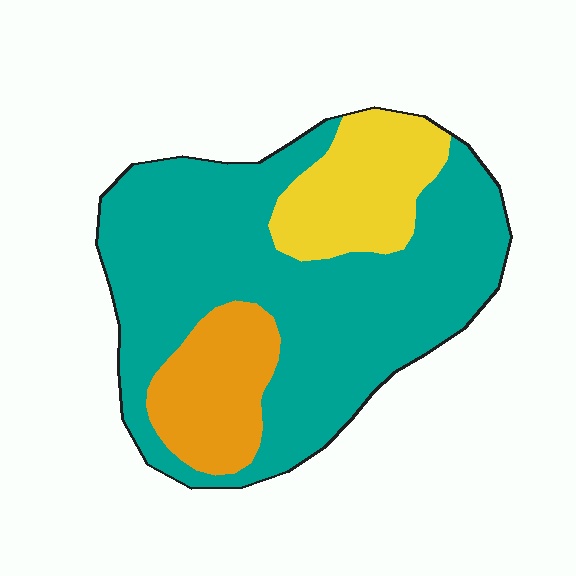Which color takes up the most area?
Teal, at roughly 70%.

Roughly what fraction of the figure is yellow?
Yellow covers about 15% of the figure.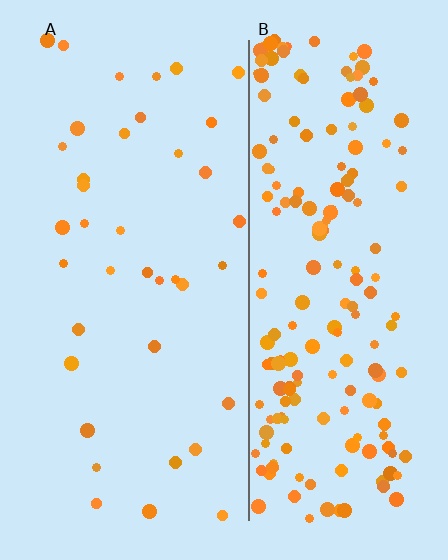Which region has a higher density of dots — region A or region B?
B (the right).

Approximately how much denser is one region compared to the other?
Approximately 4.7× — region B over region A.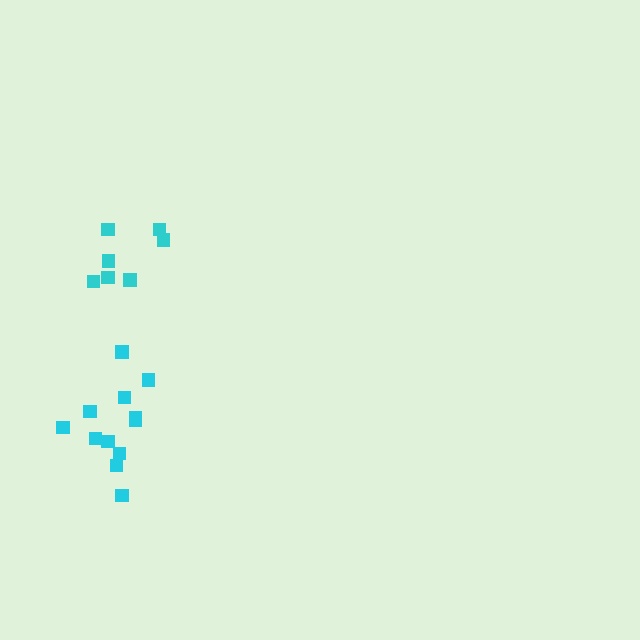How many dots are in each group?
Group 1: 12 dots, Group 2: 7 dots (19 total).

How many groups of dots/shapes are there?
There are 2 groups.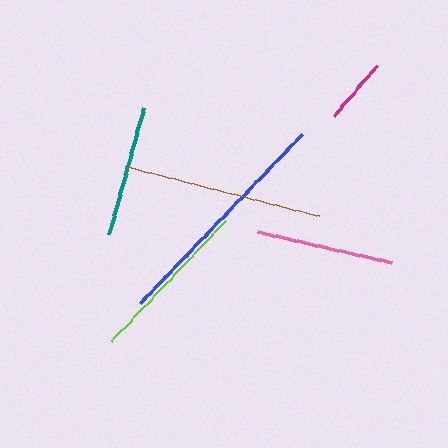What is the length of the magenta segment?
The magenta segment is approximately 66 pixels long.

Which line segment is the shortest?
The magenta line is the shortest at approximately 66 pixels.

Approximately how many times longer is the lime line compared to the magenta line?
The lime line is approximately 2.5 times the length of the magenta line.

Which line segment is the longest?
The blue line is the longest at approximately 234 pixels.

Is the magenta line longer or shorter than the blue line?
The blue line is longer than the magenta line.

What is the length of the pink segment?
The pink segment is approximately 137 pixels long.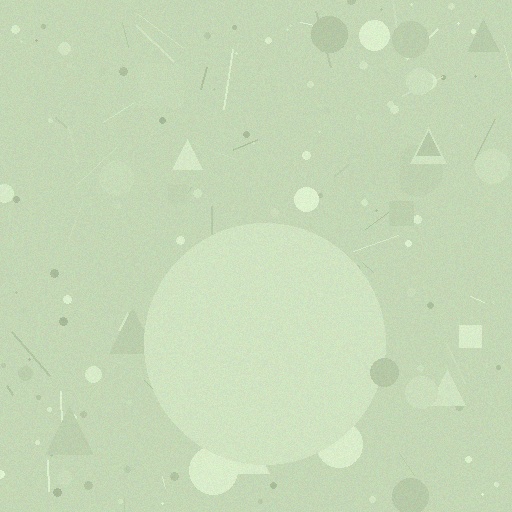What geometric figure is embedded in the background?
A circle is embedded in the background.